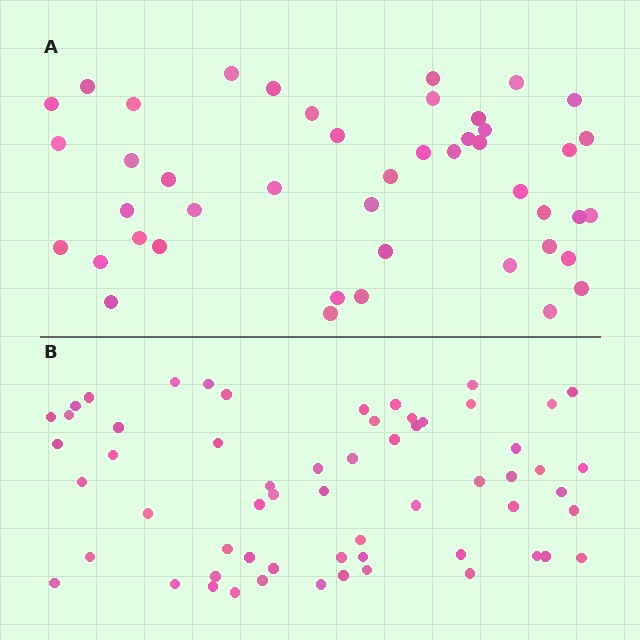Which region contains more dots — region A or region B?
Region B (the bottom region) has more dots.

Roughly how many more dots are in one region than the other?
Region B has approximately 15 more dots than region A.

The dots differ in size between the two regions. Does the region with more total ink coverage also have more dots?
No. Region A has more total ink coverage because its dots are larger, but region B actually contains more individual dots. Total area can be misleading — the number of items is what matters here.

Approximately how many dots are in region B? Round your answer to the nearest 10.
About 60 dots.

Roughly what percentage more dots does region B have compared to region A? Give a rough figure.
About 35% more.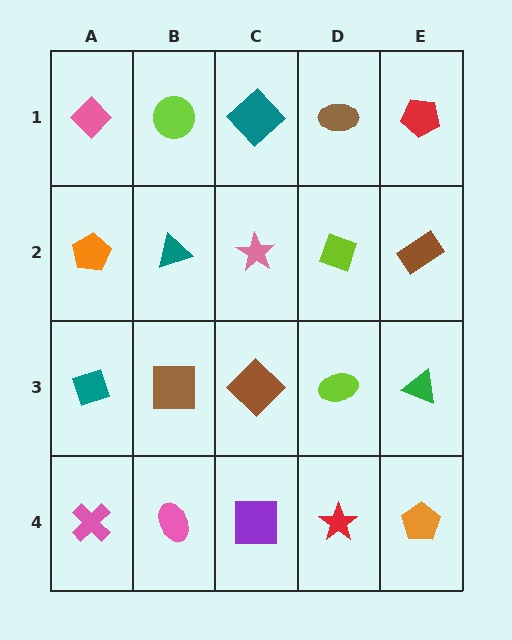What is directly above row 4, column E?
A green triangle.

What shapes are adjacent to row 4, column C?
A brown diamond (row 3, column C), a pink ellipse (row 4, column B), a red star (row 4, column D).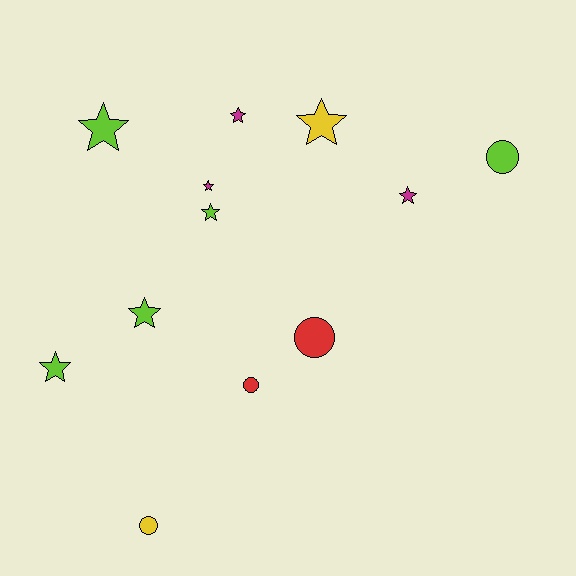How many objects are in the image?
There are 12 objects.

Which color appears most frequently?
Lime, with 5 objects.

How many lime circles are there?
There is 1 lime circle.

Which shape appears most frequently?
Star, with 8 objects.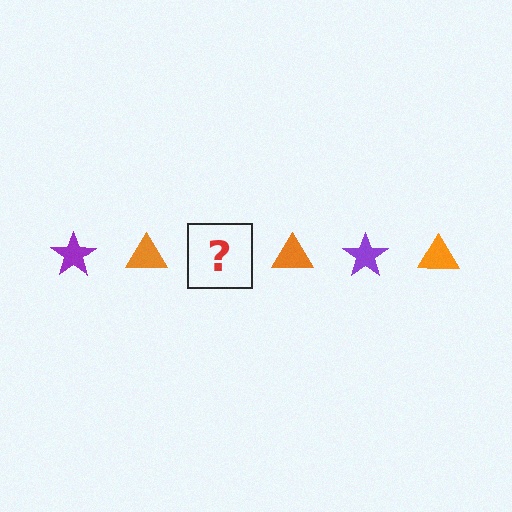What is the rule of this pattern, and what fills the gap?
The rule is that the pattern alternates between purple star and orange triangle. The gap should be filled with a purple star.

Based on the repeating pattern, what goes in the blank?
The blank should be a purple star.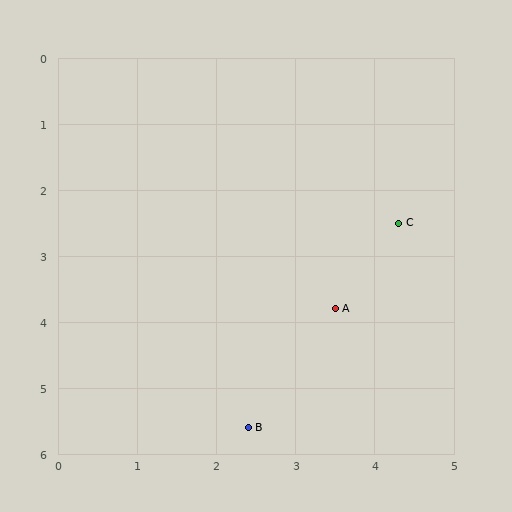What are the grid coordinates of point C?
Point C is at approximately (4.3, 2.5).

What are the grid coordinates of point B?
Point B is at approximately (2.4, 5.6).